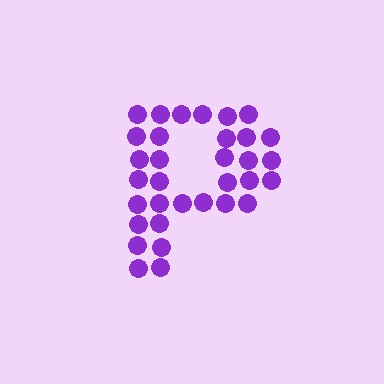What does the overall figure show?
The overall figure shows the letter P.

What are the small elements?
The small elements are circles.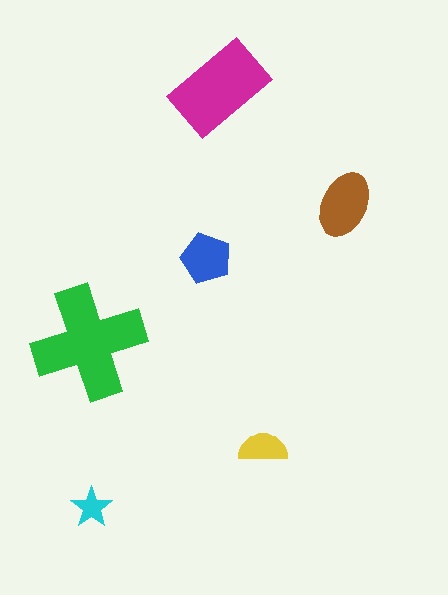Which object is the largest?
The green cross.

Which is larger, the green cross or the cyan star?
The green cross.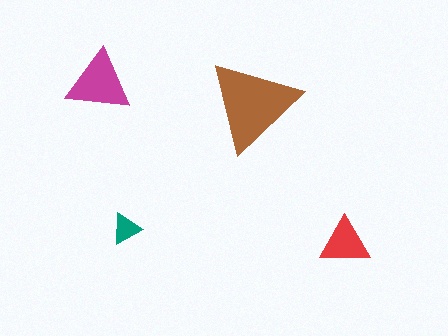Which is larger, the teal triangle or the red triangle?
The red one.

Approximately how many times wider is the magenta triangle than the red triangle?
About 1.5 times wider.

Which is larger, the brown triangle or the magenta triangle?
The brown one.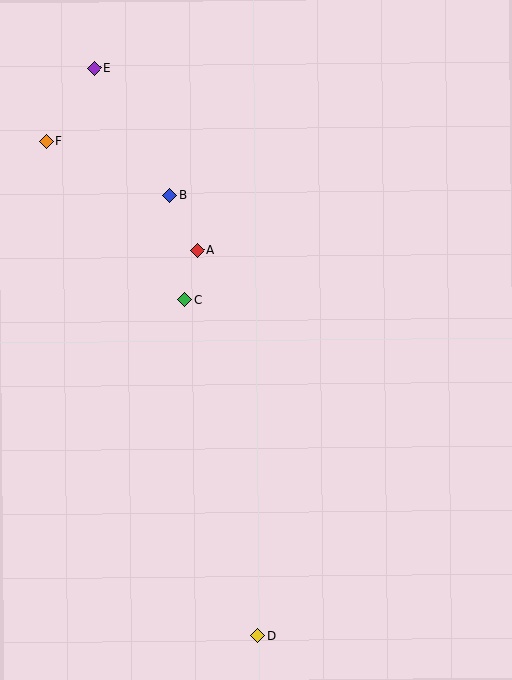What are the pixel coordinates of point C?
Point C is at (184, 299).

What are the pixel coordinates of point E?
Point E is at (95, 68).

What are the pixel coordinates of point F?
Point F is at (46, 141).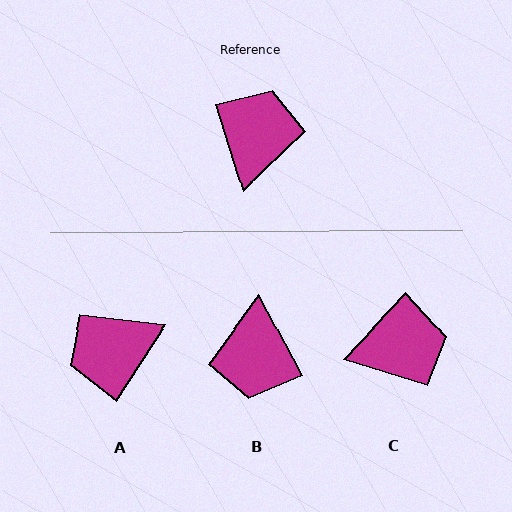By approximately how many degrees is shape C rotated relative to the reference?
Approximately 61 degrees clockwise.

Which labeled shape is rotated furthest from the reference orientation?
B, about 170 degrees away.